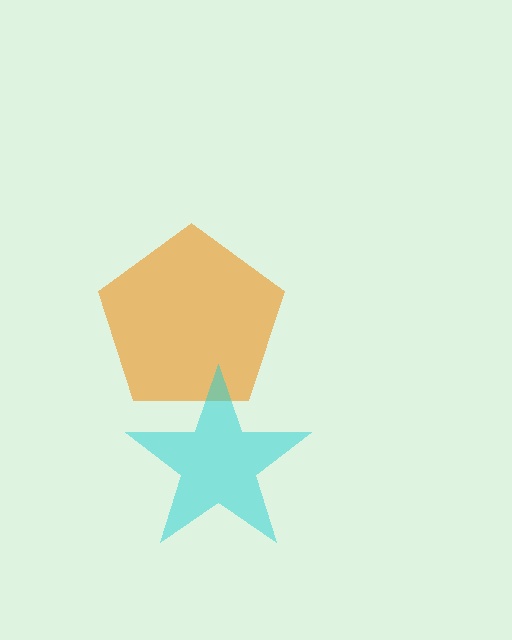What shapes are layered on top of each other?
The layered shapes are: an orange pentagon, a cyan star.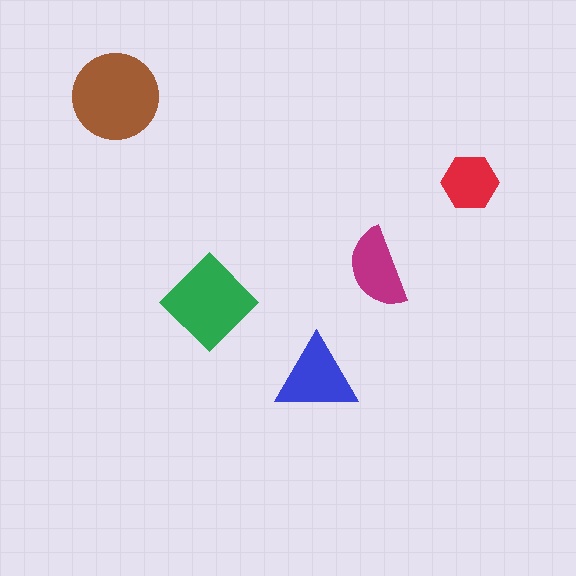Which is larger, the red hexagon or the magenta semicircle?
The magenta semicircle.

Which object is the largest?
The brown circle.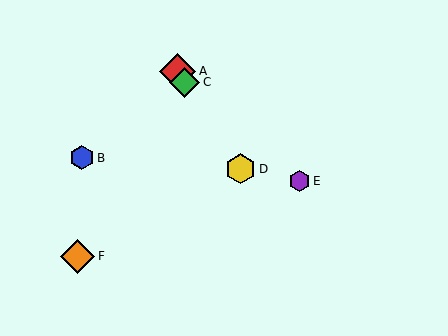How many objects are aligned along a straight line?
3 objects (A, C, D) are aligned along a straight line.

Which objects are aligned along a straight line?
Objects A, C, D are aligned along a straight line.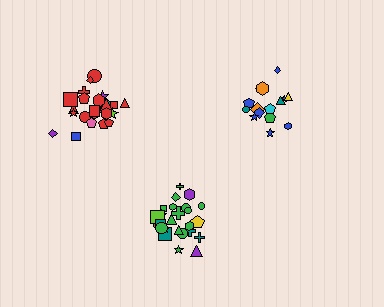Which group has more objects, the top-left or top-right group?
The top-left group.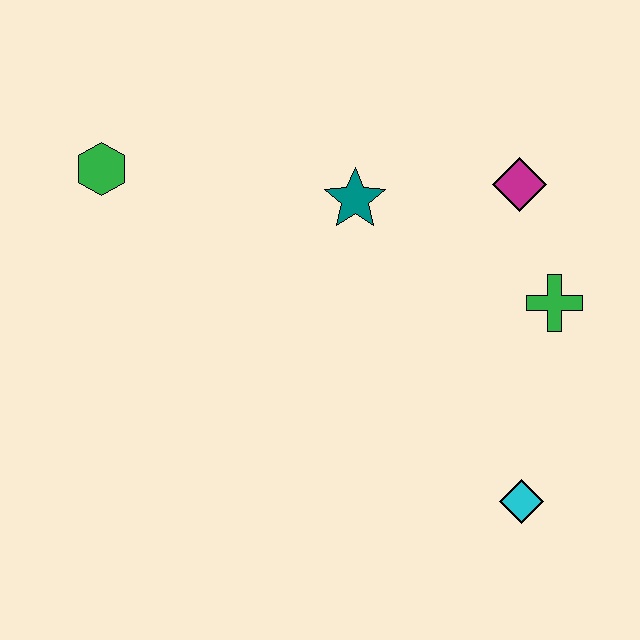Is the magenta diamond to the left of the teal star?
No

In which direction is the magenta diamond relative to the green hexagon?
The magenta diamond is to the right of the green hexagon.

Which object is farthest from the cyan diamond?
The green hexagon is farthest from the cyan diamond.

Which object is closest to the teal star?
The magenta diamond is closest to the teal star.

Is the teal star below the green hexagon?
Yes